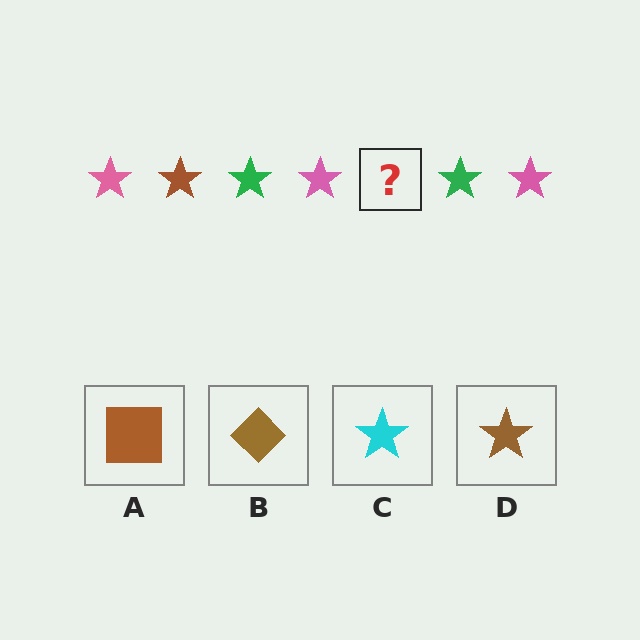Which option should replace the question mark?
Option D.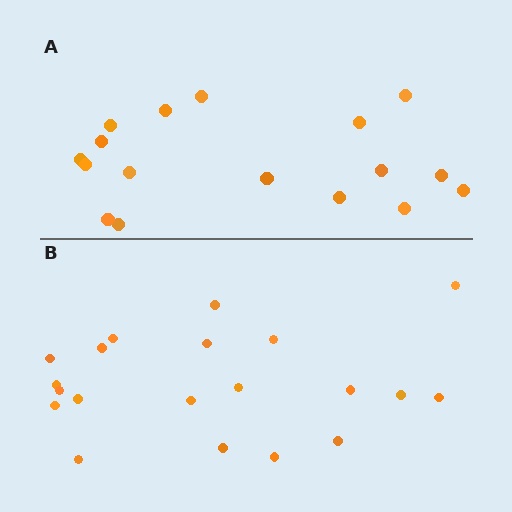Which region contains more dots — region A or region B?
Region B (the bottom region) has more dots.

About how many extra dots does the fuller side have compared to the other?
Region B has just a few more — roughly 2 or 3 more dots than region A.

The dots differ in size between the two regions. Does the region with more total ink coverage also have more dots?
No. Region A has more total ink coverage because its dots are larger, but region B actually contains more individual dots. Total area can be misleading — the number of items is what matters here.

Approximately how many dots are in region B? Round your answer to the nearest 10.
About 20 dots.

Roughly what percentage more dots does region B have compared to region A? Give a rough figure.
About 20% more.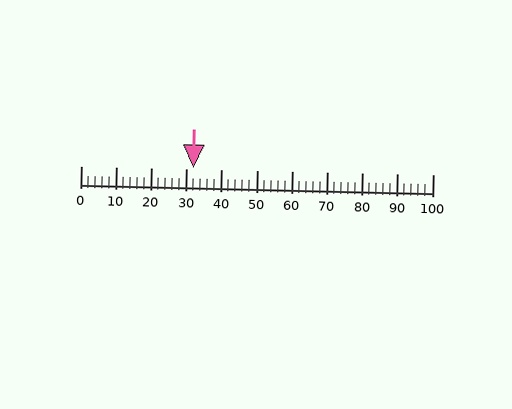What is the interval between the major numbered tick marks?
The major tick marks are spaced 10 units apart.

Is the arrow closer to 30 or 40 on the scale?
The arrow is closer to 30.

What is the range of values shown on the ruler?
The ruler shows values from 0 to 100.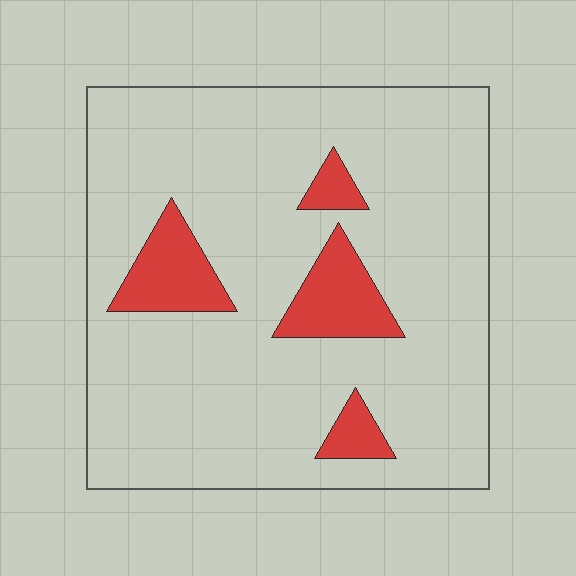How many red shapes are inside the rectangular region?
4.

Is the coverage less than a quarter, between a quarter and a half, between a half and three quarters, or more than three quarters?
Less than a quarter.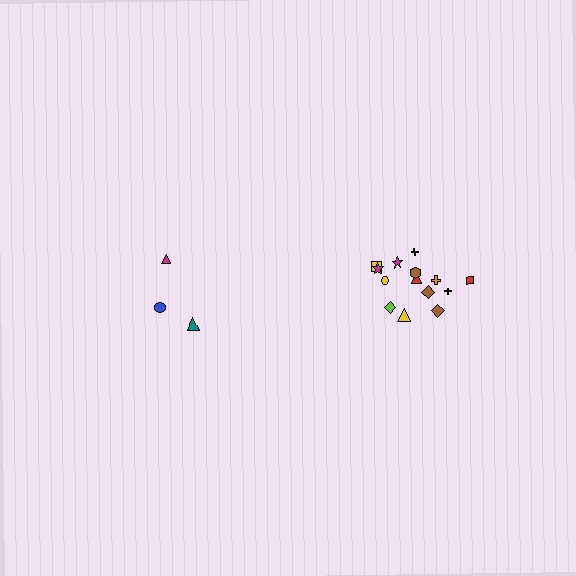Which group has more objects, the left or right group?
The right group.